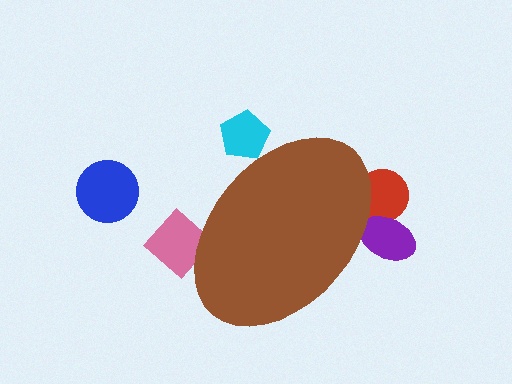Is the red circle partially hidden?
Yes, the red circle is partially hidden behind the brown ellipse.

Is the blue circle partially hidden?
No, the blue circle is fully visible.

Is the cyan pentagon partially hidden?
Yes, the cyan pentagon is partially hidden behind the brown ellipse.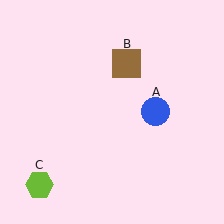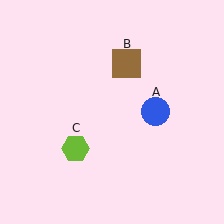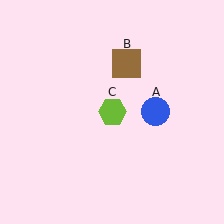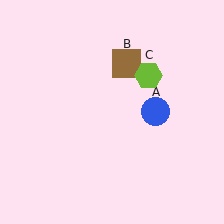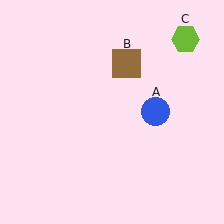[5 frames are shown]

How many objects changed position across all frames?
1 object changed position: lime hexagon (object C).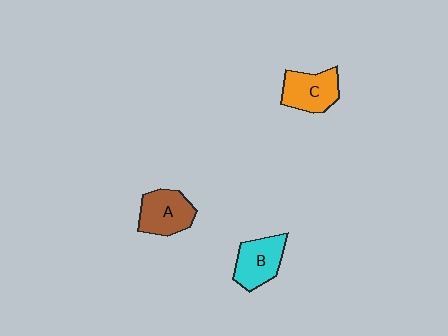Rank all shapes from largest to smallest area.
From largest to smallest: A (brown), B (cyan), C (orange).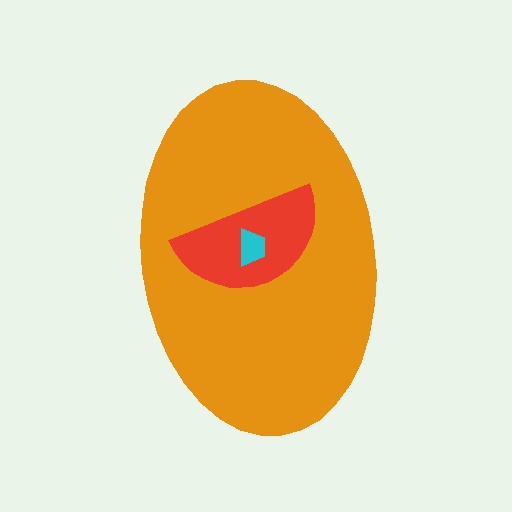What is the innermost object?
The cyan trapezoid.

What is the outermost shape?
The orange ellipse.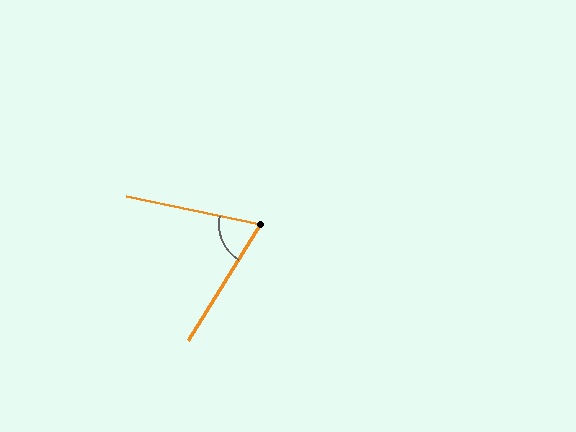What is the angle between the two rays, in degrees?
Approximately 70 degrees.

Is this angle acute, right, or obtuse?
It is acute.